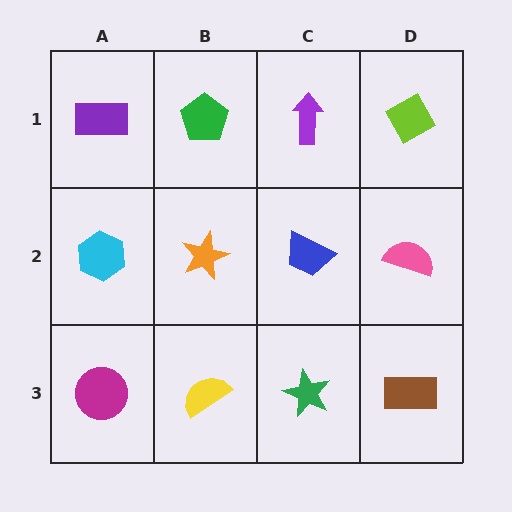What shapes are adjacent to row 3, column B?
An orange star (row 2, column B), a magenta circle (row 3, column A), a green star (row 3, column C).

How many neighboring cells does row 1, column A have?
2.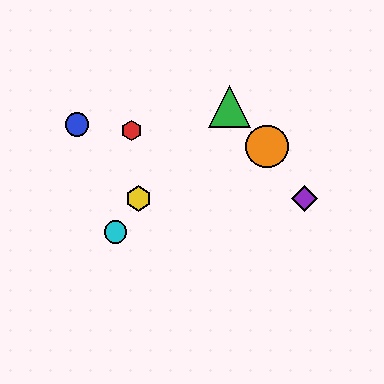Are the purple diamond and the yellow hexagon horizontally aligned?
Yes, both are at y≈198.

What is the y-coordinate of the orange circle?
The orange circle is at y≈146.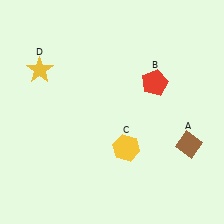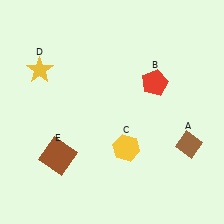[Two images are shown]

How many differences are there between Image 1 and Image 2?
There is 1 difference between the two images.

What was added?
A brown square (E) was added in Image 2.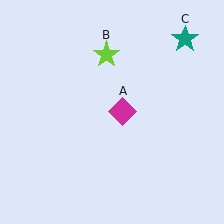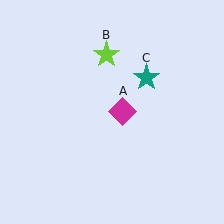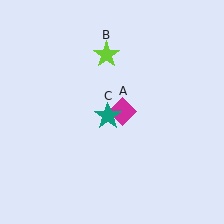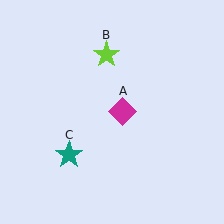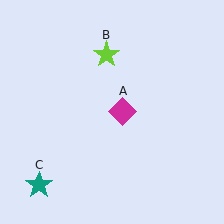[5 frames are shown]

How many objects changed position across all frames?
1 object changed position: teal star (object C).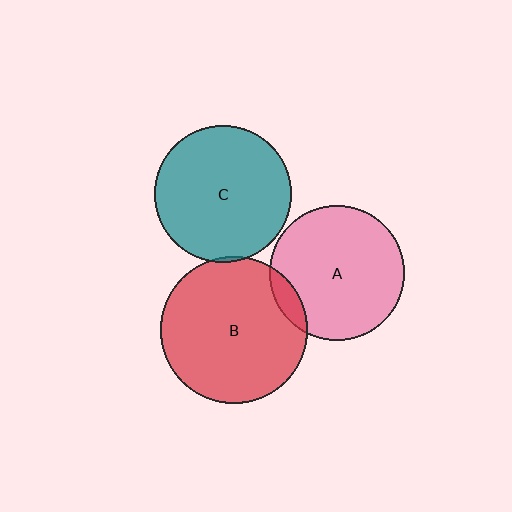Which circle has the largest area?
Circle B (red).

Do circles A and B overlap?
Yes.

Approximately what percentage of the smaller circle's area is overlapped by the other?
Approximately 10%.